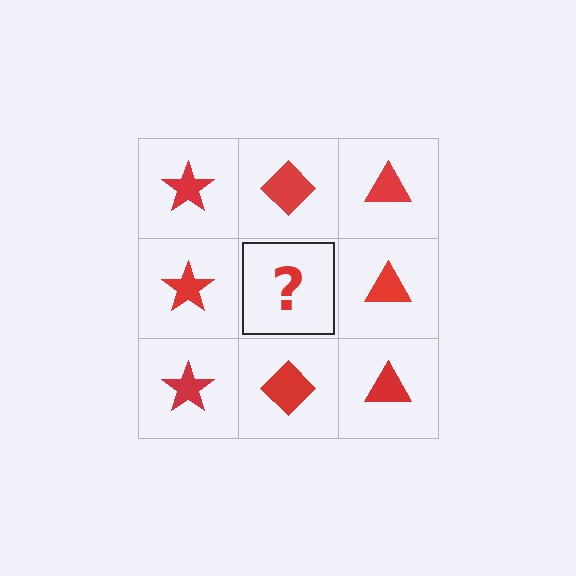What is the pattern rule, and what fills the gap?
The rule is that each column has a consistent shape. The gap should be filled with a red diamond.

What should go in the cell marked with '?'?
The missing cell should contain a red diamond.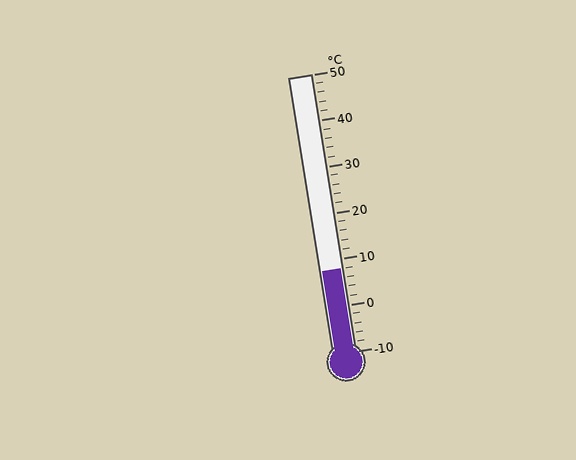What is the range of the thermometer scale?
The thermometer scale ranges from -10°C to 50°C.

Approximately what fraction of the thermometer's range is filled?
The thermometer is filled to approximately 30% of its range.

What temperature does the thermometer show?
The thermometer shows approximately 8°C.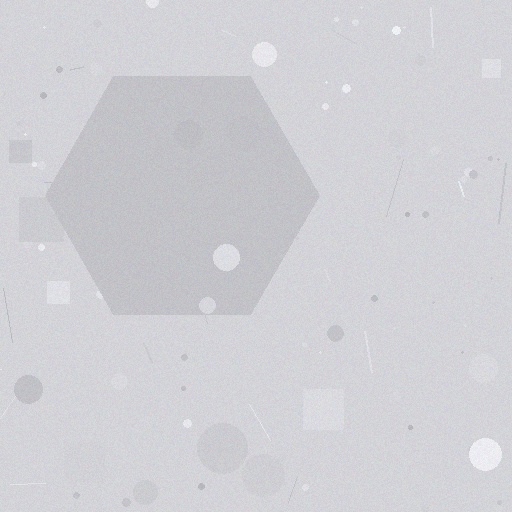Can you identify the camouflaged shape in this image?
The camouflaged shape is a hexagon.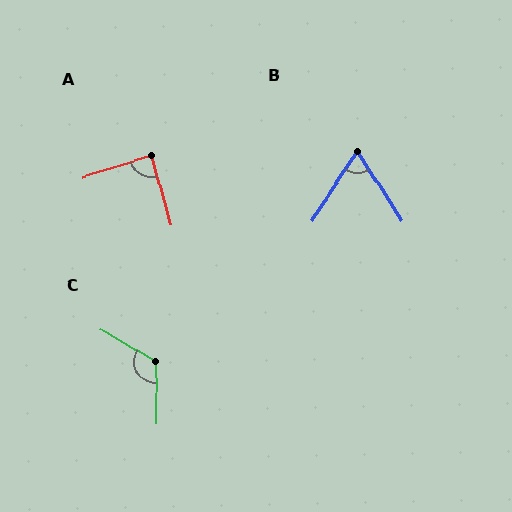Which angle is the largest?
C, at approximately 120 degrees.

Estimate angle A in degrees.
Approximately 88 degrees.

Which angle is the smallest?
B, at approximately 66 degrees.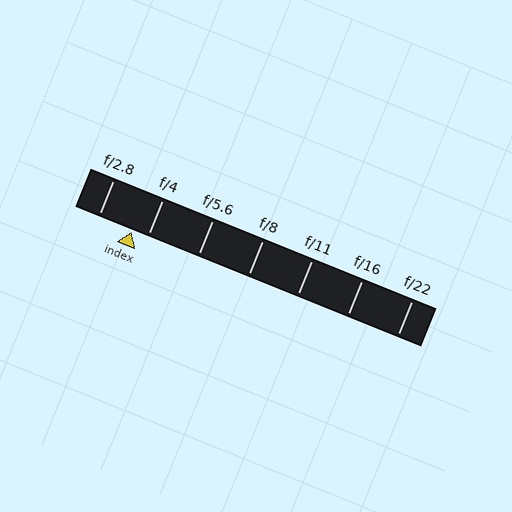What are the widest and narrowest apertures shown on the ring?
The widest aperture shown is f/2.8 and the narrowest is f/22.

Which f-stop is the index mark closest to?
The index mark is closest to f/4.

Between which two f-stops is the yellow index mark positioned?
The index mark is between f/2.8 and f/4.